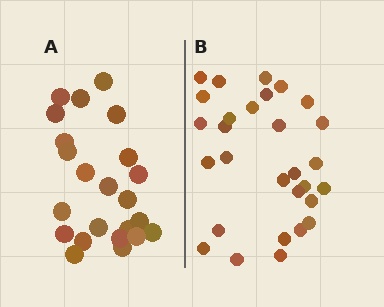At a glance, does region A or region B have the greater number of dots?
Region B (the right region) has more dots.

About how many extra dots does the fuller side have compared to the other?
Region B has about 6 more dots than region A.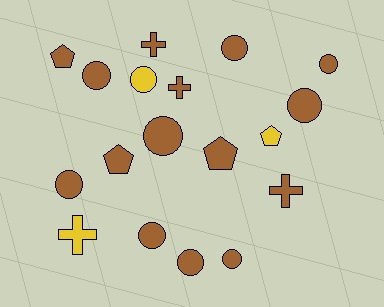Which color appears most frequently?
Brown, with 15 objects.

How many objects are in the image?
There are 18 objects.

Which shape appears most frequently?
Circle, with 10 objects.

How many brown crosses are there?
There are 3 brown crosses.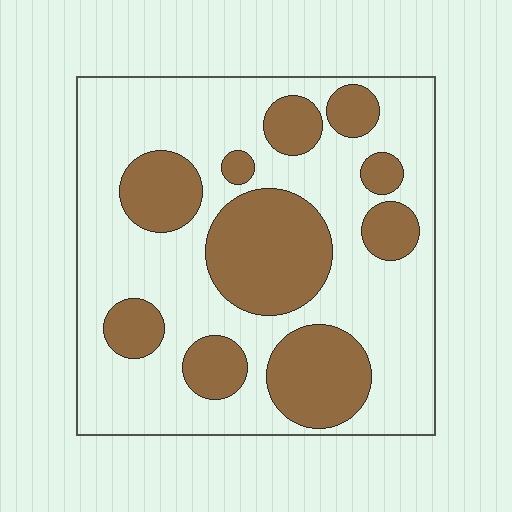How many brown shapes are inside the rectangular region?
10.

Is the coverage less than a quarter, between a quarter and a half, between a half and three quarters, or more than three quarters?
Between a quarter and a half.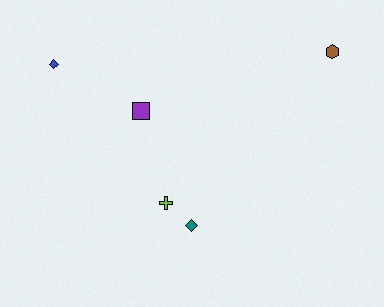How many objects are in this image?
There are 5 objects.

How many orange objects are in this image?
There are no orange objects.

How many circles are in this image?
There are no circles.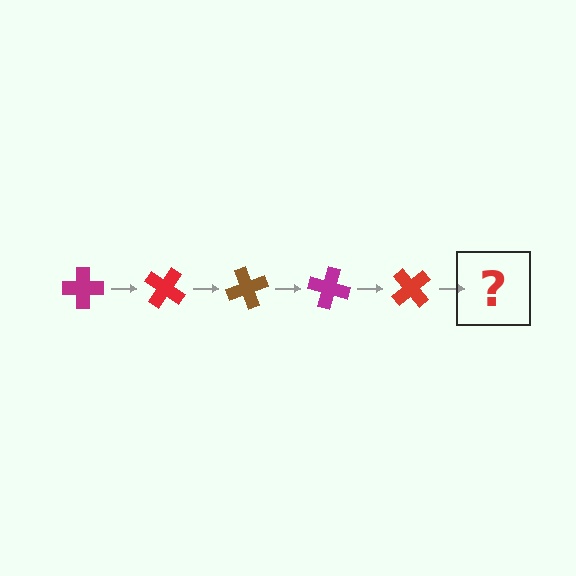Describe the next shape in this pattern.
It should be a brown cross, rotated 175 degrees from the start.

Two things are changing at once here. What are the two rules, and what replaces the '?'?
The two rules are that it rotates 35 degrees each step and the color cycles through magenta, red, and brown. The '?' should be a brown cross, rotated 175 degrees from the start.